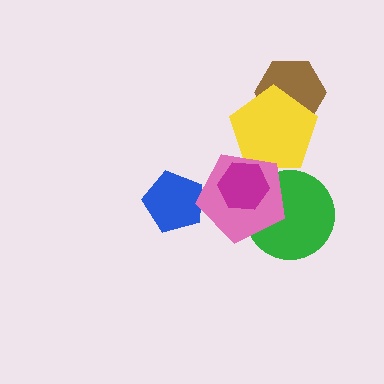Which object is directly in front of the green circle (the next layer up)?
The pink pentagon is directly in front of the green circle.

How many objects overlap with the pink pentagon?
4 objects overlap with the pink pentagon.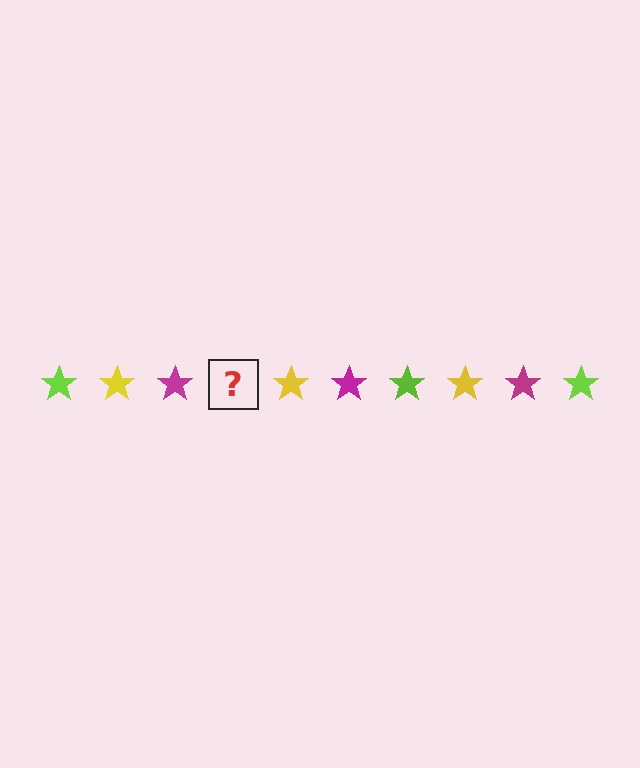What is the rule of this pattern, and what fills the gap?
The rule is that the pattern cycles through lime, yellow, magenta stars. The gap should be filled with a lime star.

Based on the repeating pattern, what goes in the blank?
The blank should be a lime star.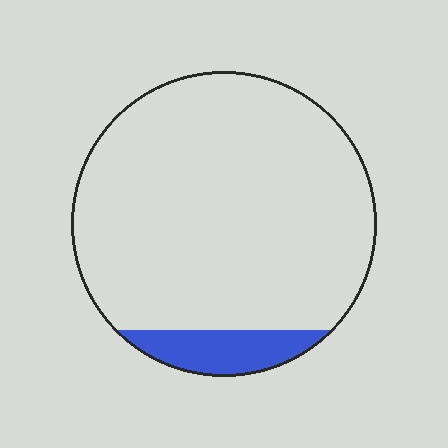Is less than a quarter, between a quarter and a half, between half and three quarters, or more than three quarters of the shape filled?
Less than a quarter.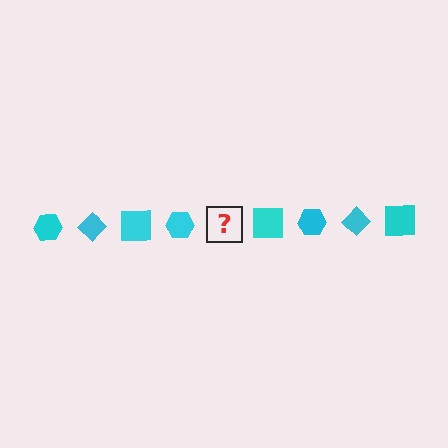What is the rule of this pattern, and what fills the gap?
The rule is that the pattern cycles through hexagon, diamond, square shapes in cyan. The gap should be filled with a cyan diamond.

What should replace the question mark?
The question mark should be replaced with a cyan diamond.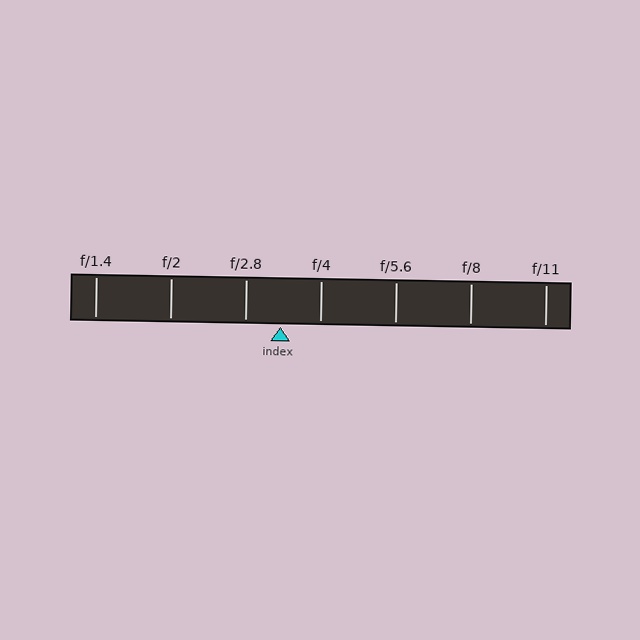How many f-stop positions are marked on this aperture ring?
There are 7 f-stop positions marked.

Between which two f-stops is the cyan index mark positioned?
The index mark is between f/2.8 and f/4.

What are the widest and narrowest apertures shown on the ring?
The widest aperture shown is f/1.4 and the narrowest is f/11.